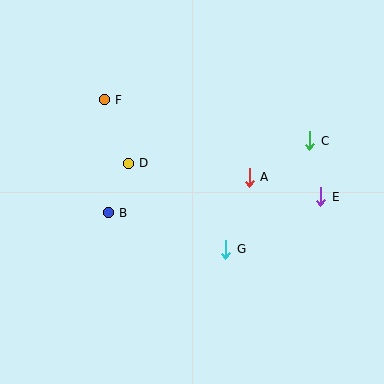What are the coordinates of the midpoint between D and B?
The midpoint between D and B is at (118, 188).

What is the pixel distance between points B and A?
The distance between B and A is 146 pixels.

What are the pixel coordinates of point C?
Point C is at (310, 141).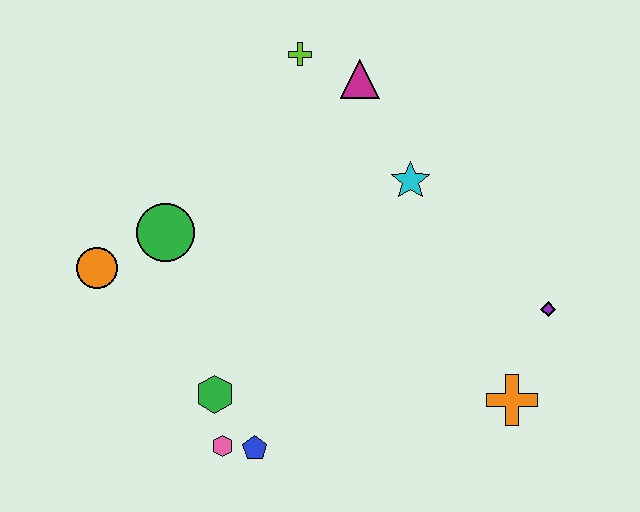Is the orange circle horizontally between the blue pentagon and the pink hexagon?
No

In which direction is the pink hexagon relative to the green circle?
The pink hexagon is below the green circle.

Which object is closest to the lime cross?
The magenta triangle is closest to the lime cross.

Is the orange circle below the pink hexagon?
No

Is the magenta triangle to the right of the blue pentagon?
Yes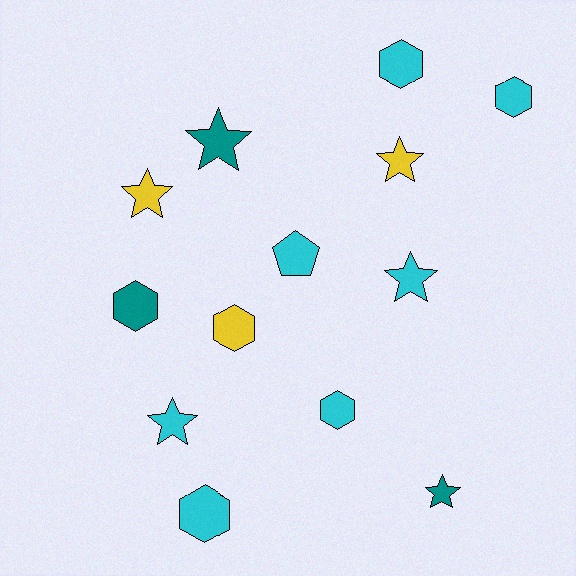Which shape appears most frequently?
Star, with 6 objects.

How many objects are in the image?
There are 13 objects.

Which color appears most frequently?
Cyan, with 7 objects.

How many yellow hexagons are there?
There is 1 yellow hexagon.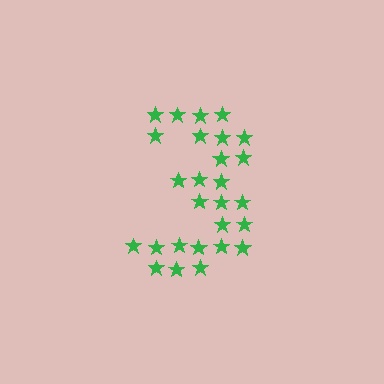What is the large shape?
The large shape is the digit 3.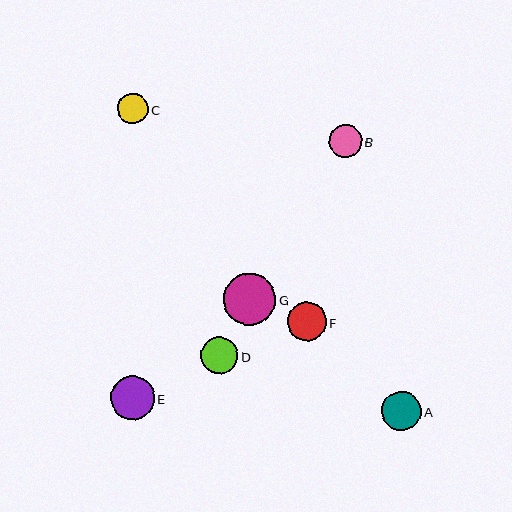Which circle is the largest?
Circle G is the largest with a size of approximately 52 pixels.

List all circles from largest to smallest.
From largest to smallest: G, E, A, F, D, B, C.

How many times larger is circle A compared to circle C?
Circle A is approximately 1.3 times the size of circle C.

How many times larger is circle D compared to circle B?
Circle D is approximately 1.1 times the size of circle B.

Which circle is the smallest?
Circle C is the smallest with a size of approximately 31 pixels.